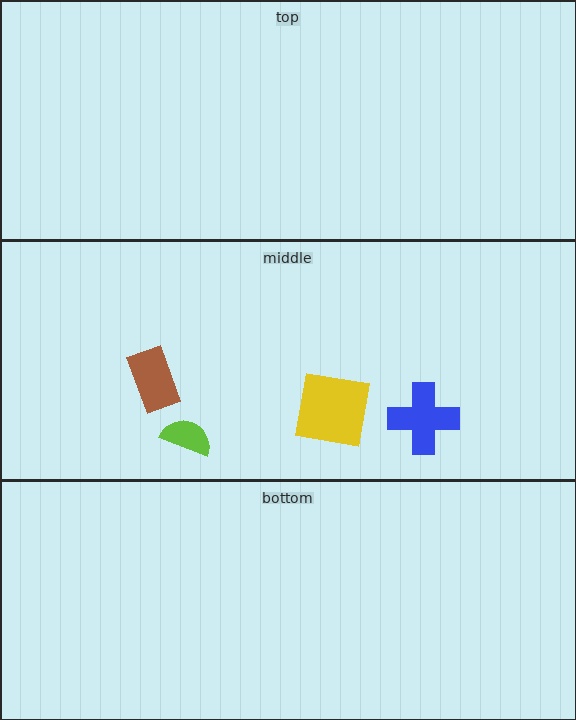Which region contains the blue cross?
The middle region.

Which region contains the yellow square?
The middle region.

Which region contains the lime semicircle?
The middle region.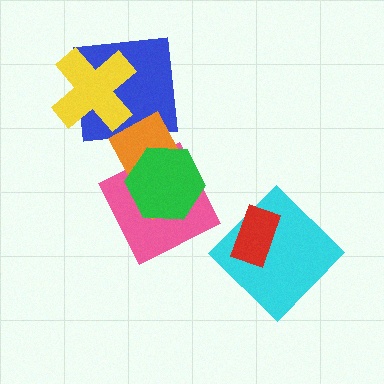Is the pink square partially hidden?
Yes, it is partially covered by another shape.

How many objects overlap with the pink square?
2 objects overlap with the pink square.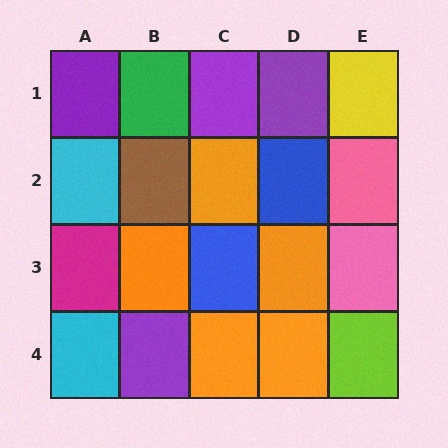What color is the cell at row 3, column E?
Pink.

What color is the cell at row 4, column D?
Orange.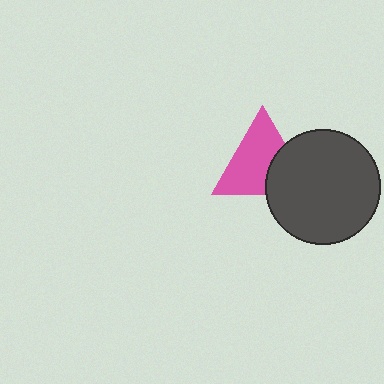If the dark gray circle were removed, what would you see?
You would see the complete pink triangle.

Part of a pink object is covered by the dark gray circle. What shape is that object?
It is a triangle.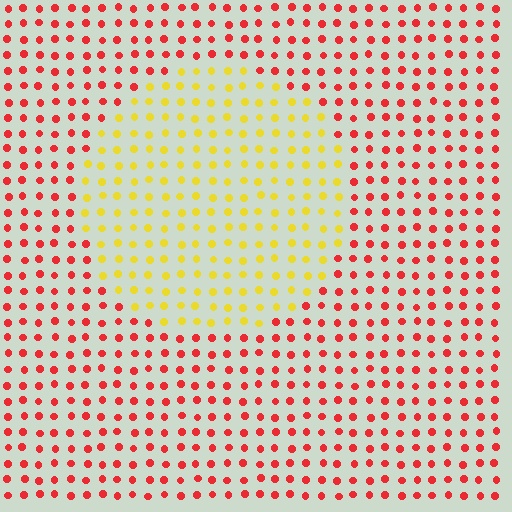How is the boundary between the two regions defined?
The boundary is defined purely by a slight shift in hue (about 58 degrees). Spacing, size, and orientation are identical on both sides.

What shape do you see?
I see a circle.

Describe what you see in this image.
The image is filled with small red elements in a uniform arrangement. A circle-shaped region is visible where the elements are tinted to a slightly different hue, forming a subtle color boundary.